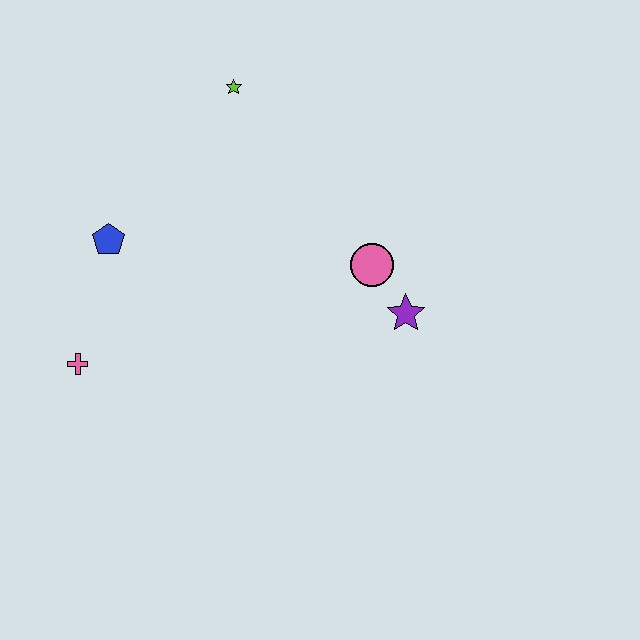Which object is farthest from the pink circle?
The pink cross is farthest from the pink circle.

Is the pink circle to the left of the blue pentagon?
No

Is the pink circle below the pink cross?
No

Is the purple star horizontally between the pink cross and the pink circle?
No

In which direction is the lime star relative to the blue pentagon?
The lime star is above the blue pentagon.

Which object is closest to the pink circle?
The purple star is closest to the pink circle.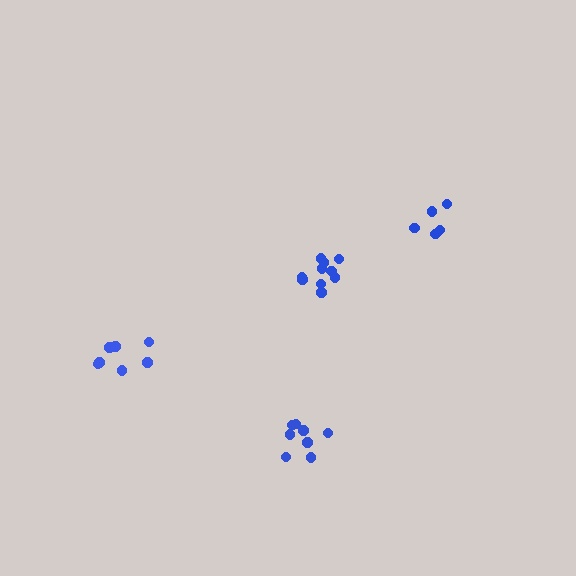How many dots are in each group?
Group 1: 5 dots, Group 2: 8 dots, Group 3: 10 dots, Group 4: 7 dots (30 total).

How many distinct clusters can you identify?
There are 4 distinct clusters.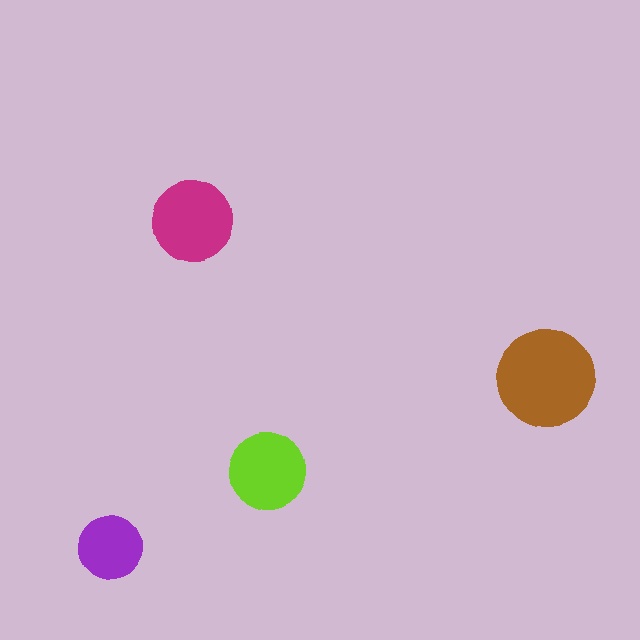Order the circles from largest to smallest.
the brown one, the magenta one, the lime one, the purple one.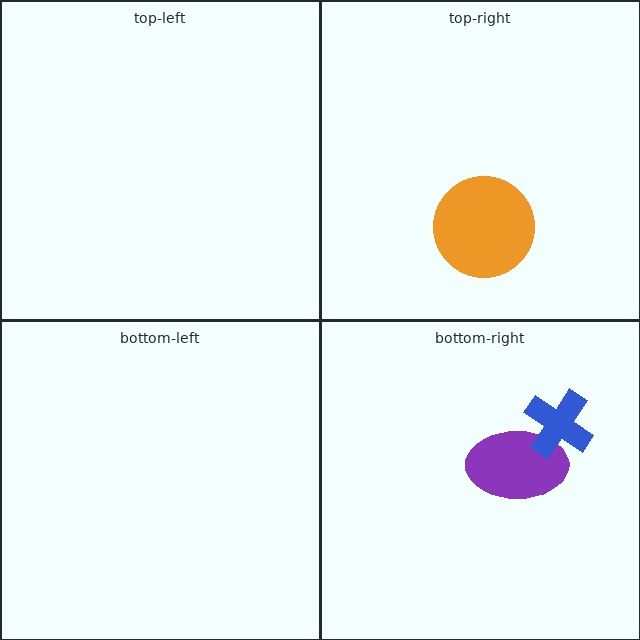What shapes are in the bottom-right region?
The purple ellipse, the blue cross.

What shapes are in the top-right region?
The orange circle.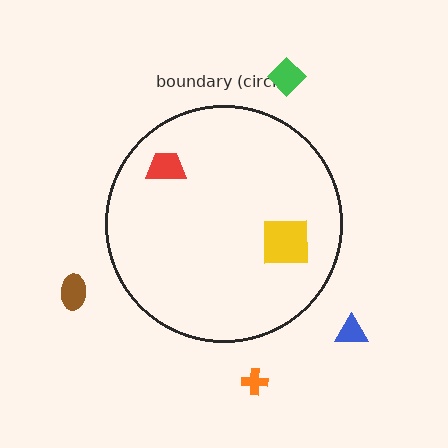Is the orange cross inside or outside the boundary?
Outside.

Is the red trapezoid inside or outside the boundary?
Inside.